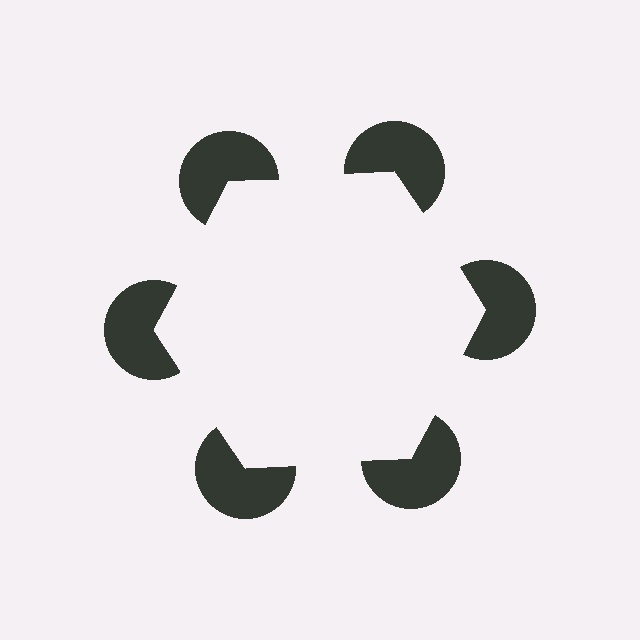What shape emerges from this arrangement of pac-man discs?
An illusory hexagon — its edges are inferred from the aligned wedge cuts in the pac-man discs, not physically drawn.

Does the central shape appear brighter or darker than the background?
It typically appears slightly brighter than the background, even though no actual brightness change is drawn.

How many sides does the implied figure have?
6 sides.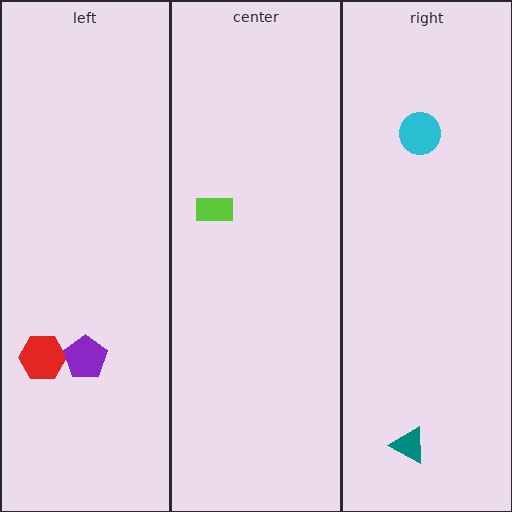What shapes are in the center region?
The lime rectangle.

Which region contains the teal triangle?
The right region.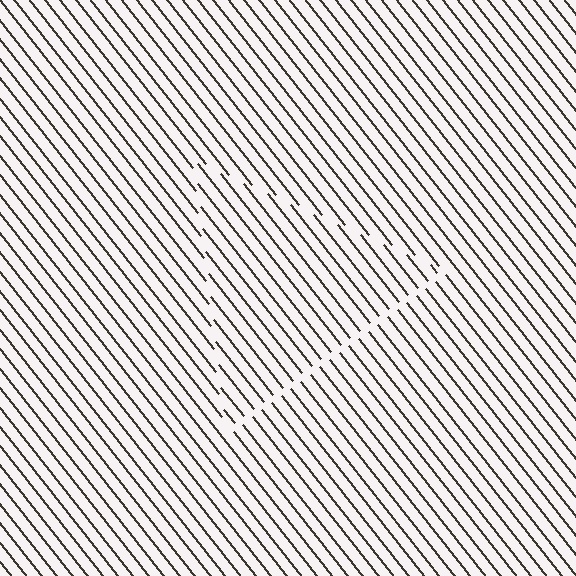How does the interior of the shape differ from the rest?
The interior of the shape contains the same grating, shifted by half a period — the contour is defined by the phase discontinuity where line-ends from the inner and outer gratings abut.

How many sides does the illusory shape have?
3 sides — the line-ends trace a triangle.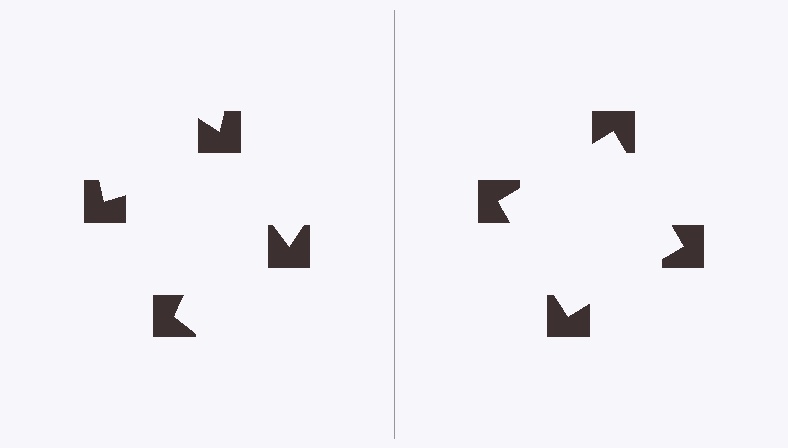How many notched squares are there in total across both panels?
8 — 4 on each side.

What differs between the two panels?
The notched squares are positioned identically on both sides; only the wedge orientations differ. On the right they align to a square; on the left they are misaligned.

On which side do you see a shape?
An illusory square appears on the right side. On the left side the wedge cuts are rotated, so no coherent shape forms.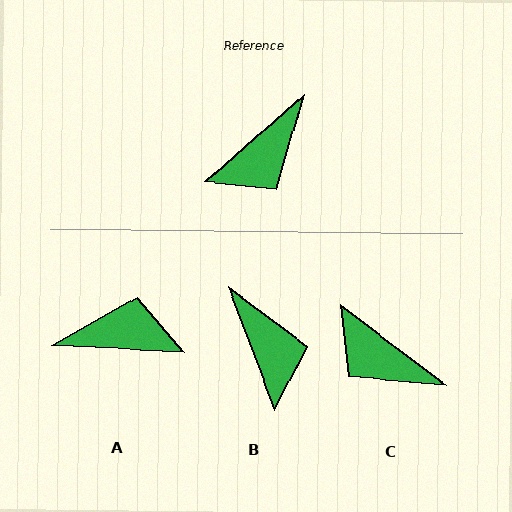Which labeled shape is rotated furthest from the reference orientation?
A, about 135 degrees away.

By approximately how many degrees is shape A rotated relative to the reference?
Approximately 135 degrees counter-clockwise.